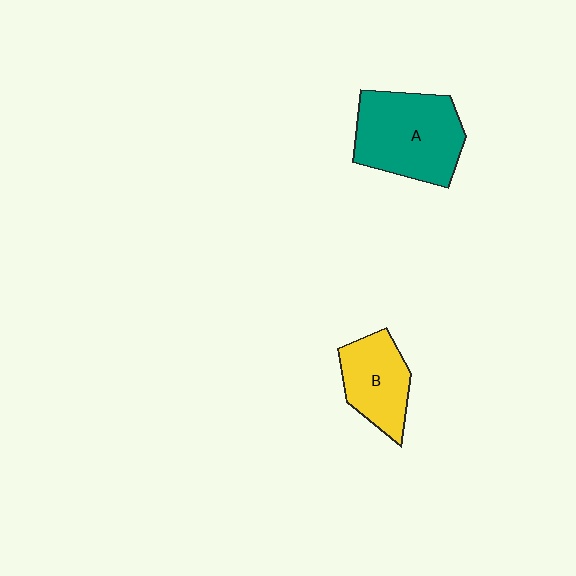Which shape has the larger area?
Shape A (teal).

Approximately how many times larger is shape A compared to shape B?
Approximately 1.5 times.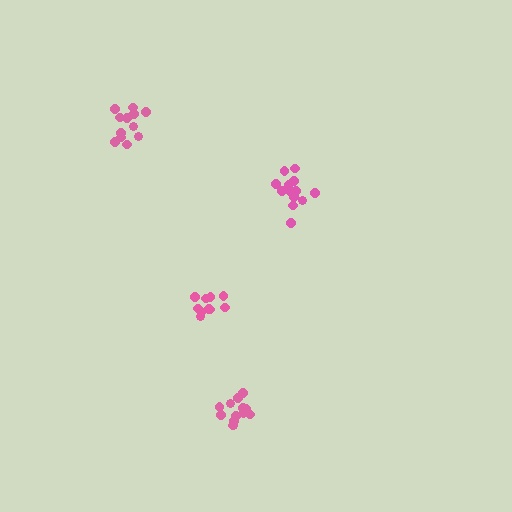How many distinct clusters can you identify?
There are 4 distinct clusters.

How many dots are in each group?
Group 1: 14 dots, Group 2: 12 dots, Group 3: 10 dots, Group 4: 13 dots (49 total).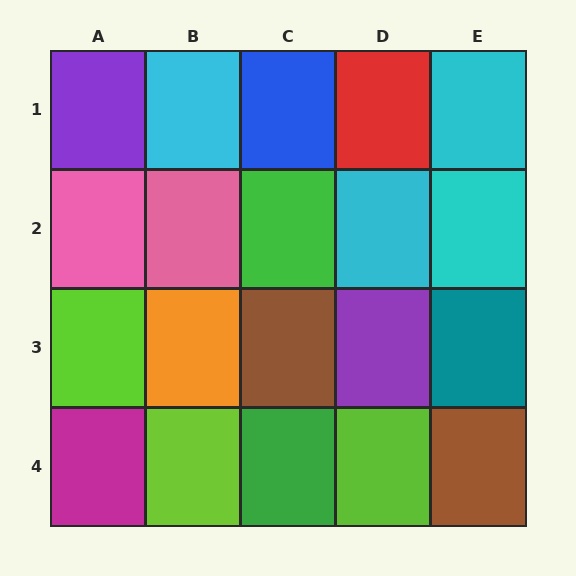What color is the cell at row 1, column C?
Blue.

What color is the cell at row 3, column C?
Brown.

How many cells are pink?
2 cells are pink.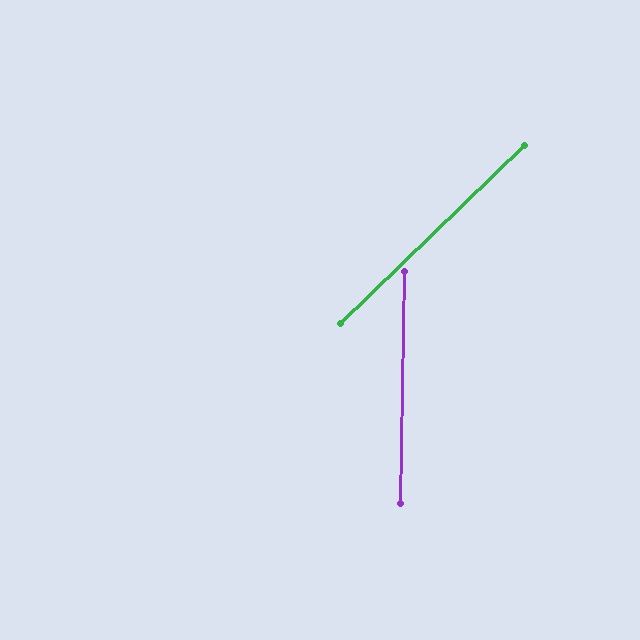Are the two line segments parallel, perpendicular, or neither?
Neither parallel nor perpendicular — they differ by about 45°.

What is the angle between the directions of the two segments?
Approximately 45 degrees.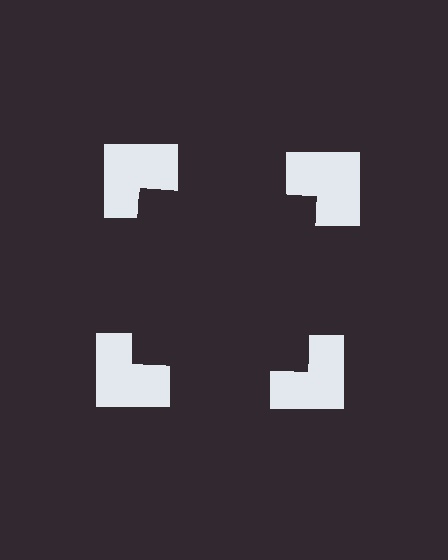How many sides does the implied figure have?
4 sides.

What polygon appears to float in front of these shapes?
An illusory square — its edges are inferred from the aligned wedge cuts in the notched squares, not physically drawn.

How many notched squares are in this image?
There are 4 — one at each vertex of the illusory square.